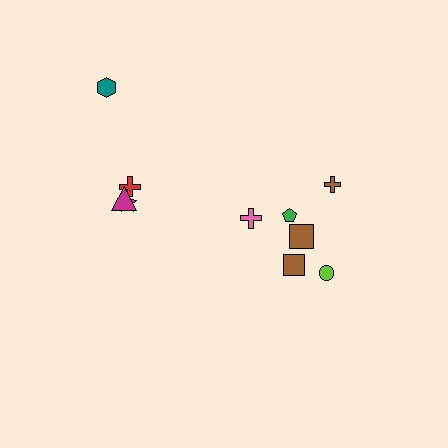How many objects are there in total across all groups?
There are 10 objects.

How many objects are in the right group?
There are 6 objects.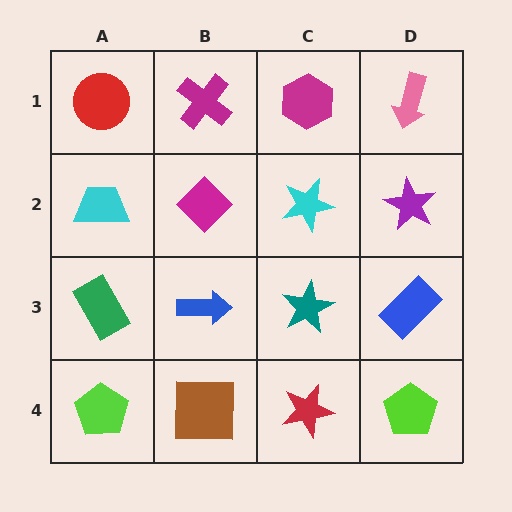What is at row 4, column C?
A red star.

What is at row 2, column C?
A cyan star.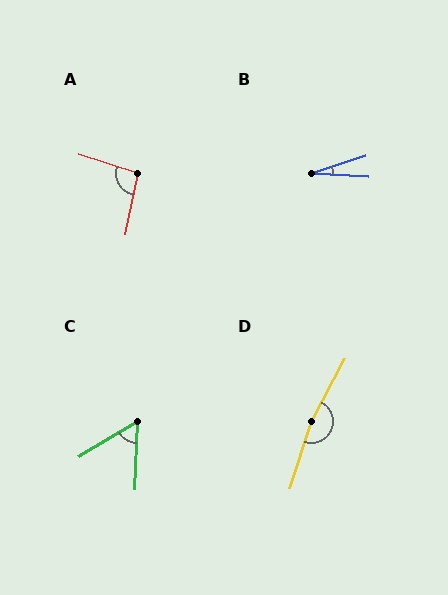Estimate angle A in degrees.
Approximately 96 degrees.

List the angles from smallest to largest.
B (21°), C (57°), A (96°), D (169°).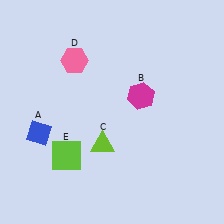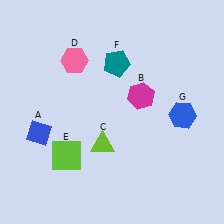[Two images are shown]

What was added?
A teal pentagon (F), a blue hexagon (G) were added in Image 2.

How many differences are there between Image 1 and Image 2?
There are 2 differences between the two images.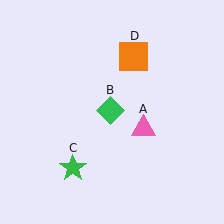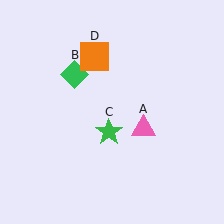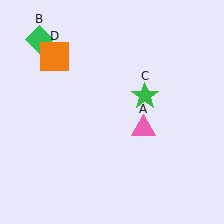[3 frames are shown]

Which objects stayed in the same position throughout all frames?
Pink triangle (object A) remained stationary.